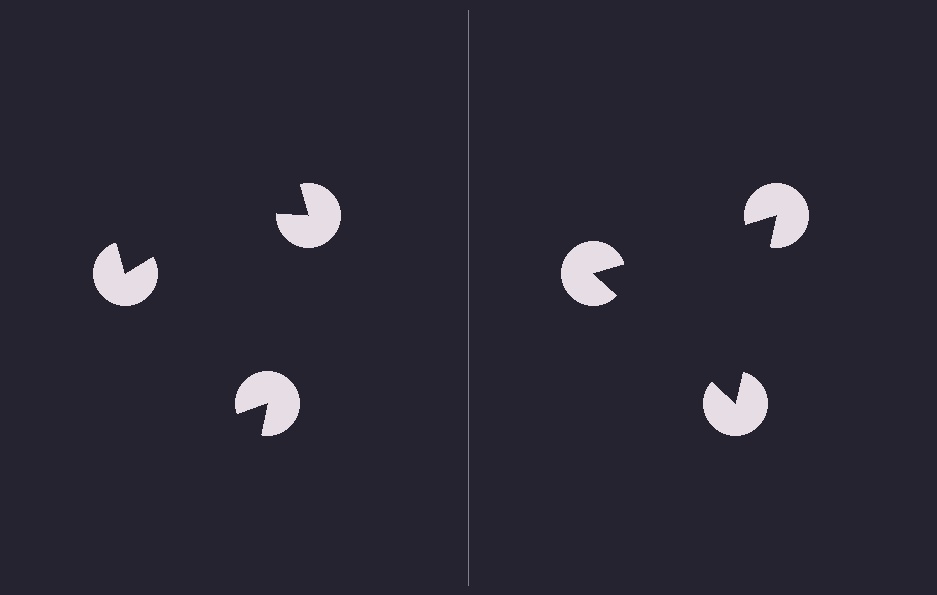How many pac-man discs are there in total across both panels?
6 — 3 on each side.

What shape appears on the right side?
An illusory triangle.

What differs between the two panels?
The pac-man discs are positioned identically on both sides; only the wedge orientations differ. On the right they align to a triangle; on the left they are misaligned.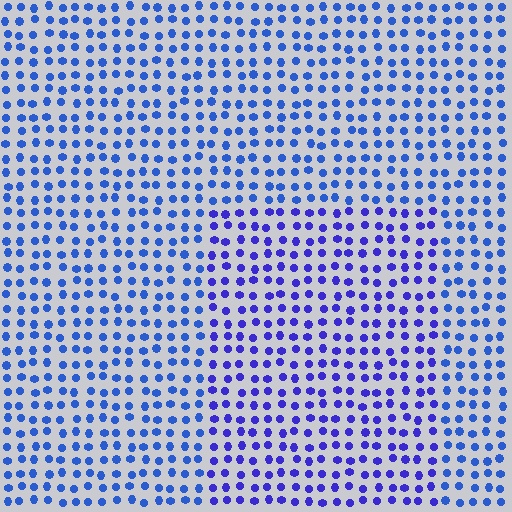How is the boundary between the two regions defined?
The boundary is defined purely by a slight shift in hue (about 24 degrees). Spacing, size, and orientation are identical on both sides.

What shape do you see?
I see a rectangle.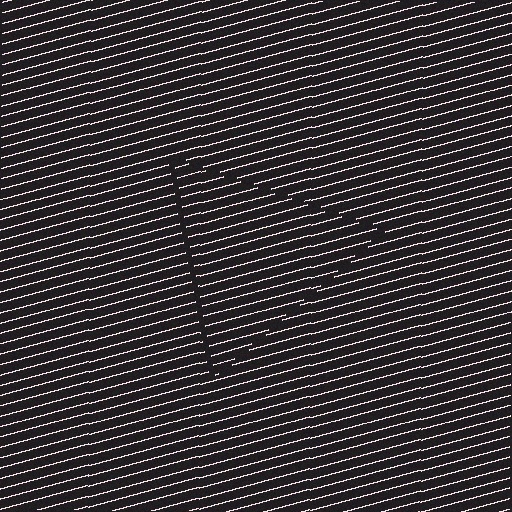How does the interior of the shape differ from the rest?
The interior of the shape contains the same grating, shifted by half a period — the contour is defined by the phase discontinuity where line-ends from the inner and outer gratings abut.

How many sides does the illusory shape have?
3 sides — the line-ends trace a triangle.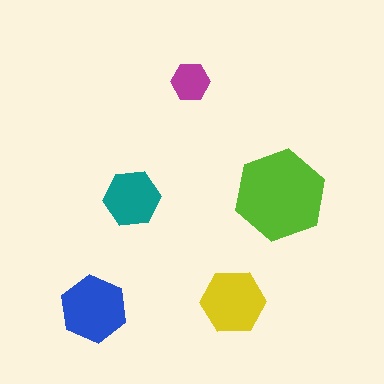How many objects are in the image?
There are 5 objects in the image.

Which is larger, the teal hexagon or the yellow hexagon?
The yellow one.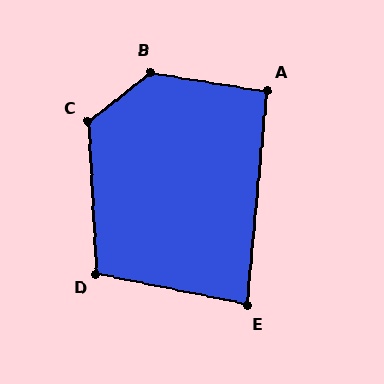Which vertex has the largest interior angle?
B, at approximately 134 degrees.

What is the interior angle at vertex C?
Approximately 124 degrees (obtuse).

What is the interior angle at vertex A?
Approximately 94 degrees (approximately right).